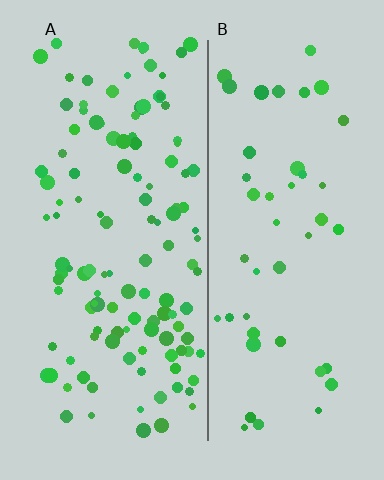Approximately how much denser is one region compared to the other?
Approximately 2.6× — region A over region B.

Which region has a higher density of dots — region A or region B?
A (the left).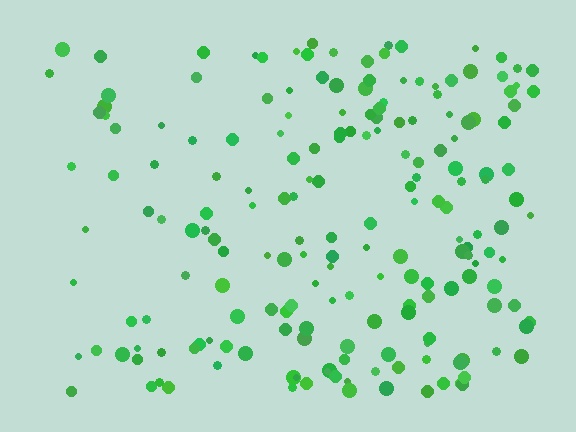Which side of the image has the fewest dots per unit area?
The left.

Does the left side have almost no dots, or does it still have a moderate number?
Still a moderate number, just noticeably fewer than the right.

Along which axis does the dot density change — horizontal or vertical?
Horizontal.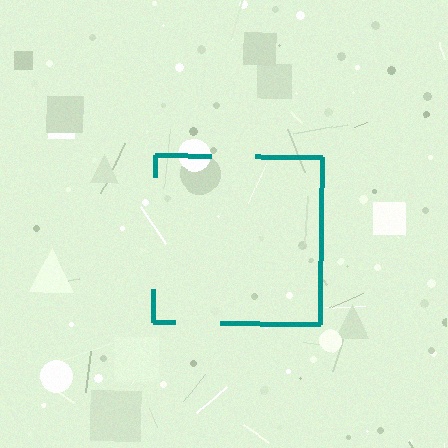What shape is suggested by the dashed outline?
The dashed outline suggests a square.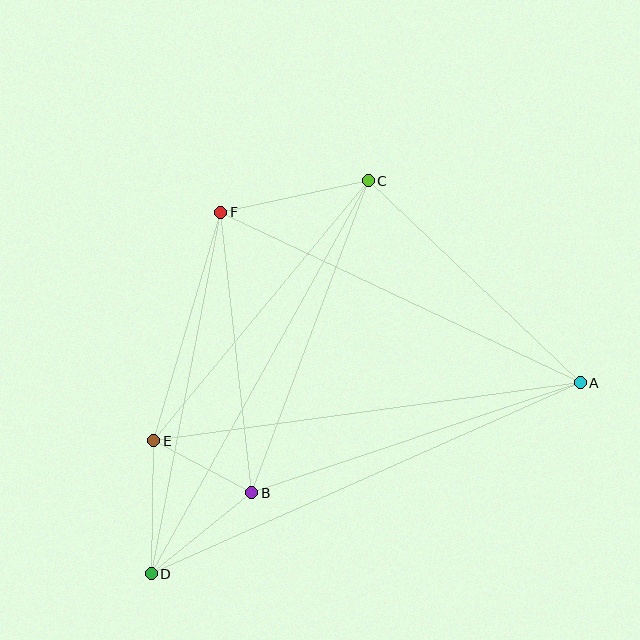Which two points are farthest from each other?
Points A and D are farthest from each other.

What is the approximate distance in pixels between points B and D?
The distance between B and D is approximately 129 pixels.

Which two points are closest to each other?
Points B and E are closest to each other.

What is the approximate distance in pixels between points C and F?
The distance between C and F is approximately 151 pixels.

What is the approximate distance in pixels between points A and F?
The distance between A and F is approximately 398 pixels.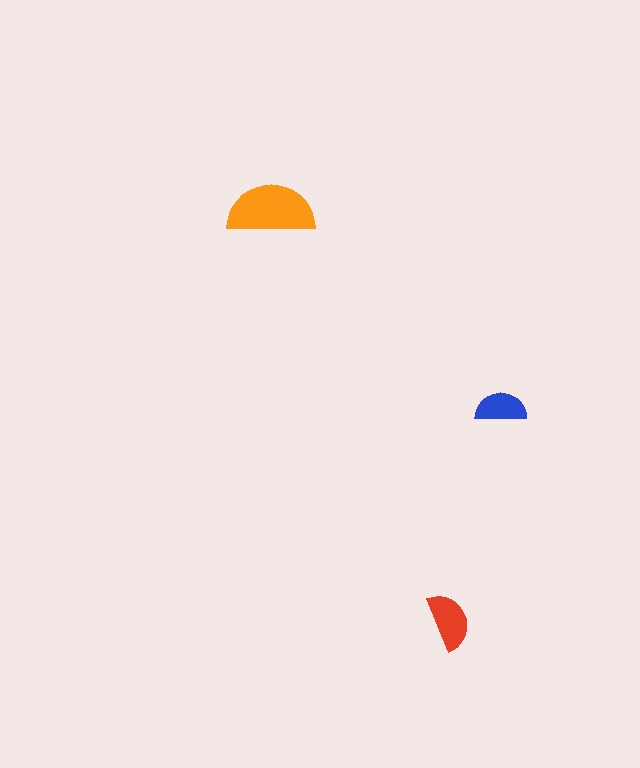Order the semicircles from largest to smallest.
the orange one, the red one, the blue one.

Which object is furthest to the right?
The blue semicircle is rightmost.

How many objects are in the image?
There are 3 objects in the image.